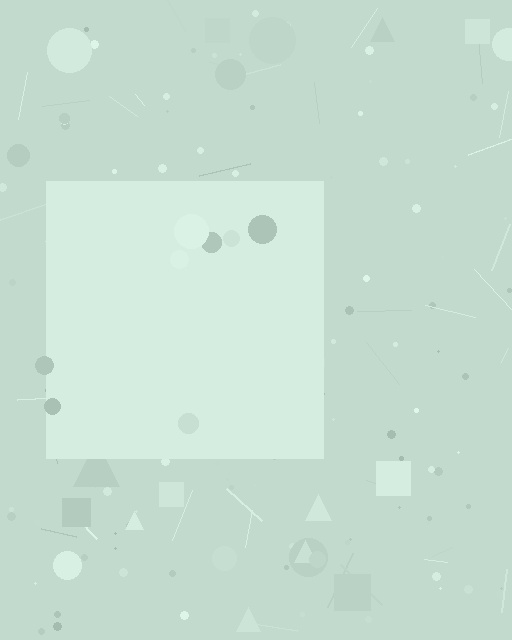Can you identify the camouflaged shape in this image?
The camouflaged shape is a square.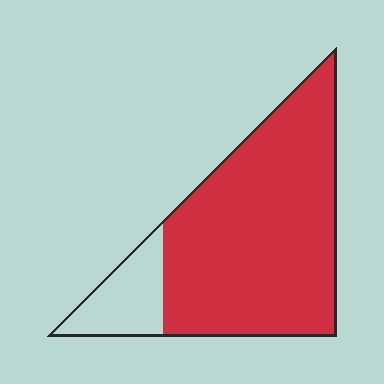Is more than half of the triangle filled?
Yes.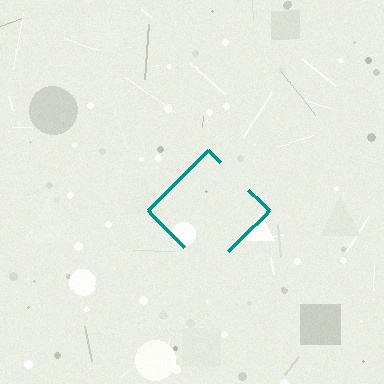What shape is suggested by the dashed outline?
The dashed outline suggests a diamond.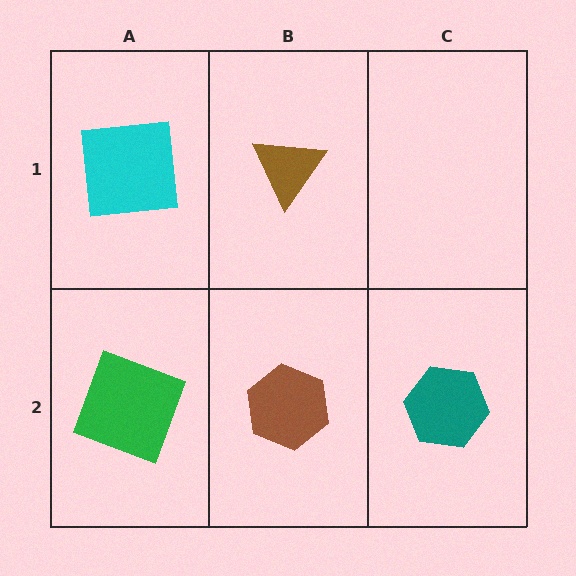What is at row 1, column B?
A brown triangle.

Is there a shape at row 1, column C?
No, that cell is empty.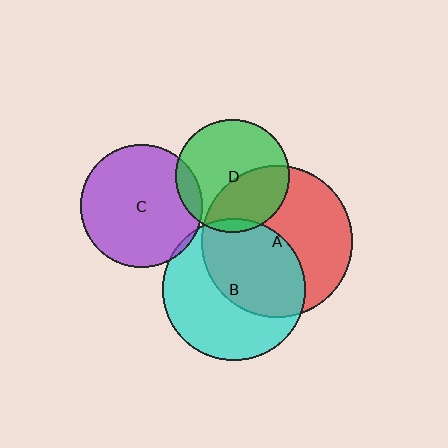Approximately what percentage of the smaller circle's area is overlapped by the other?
Approximately 10%.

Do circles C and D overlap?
Yes.